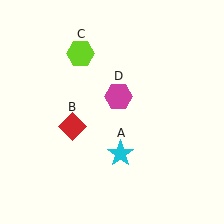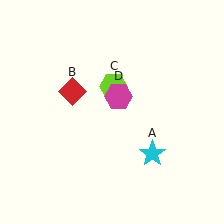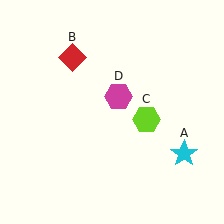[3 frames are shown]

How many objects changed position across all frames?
3 objects changed position: cyan star (object A), red diamond (object B), lime hexagon (object C).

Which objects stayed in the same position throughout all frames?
Magenta hexagon (object D) remained stationary.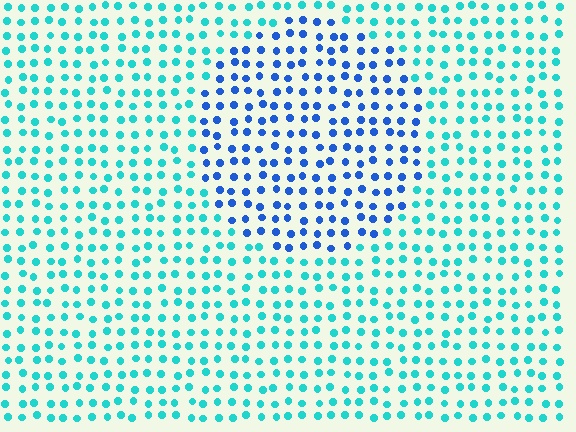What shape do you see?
I see a circle.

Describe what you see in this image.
The image is filled with small cyan elements in a uniform arrangement. A circle-shaped region is visible where the elements are tinted to a slightly different hue, forming a subtle color boundary.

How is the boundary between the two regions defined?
The boundary is defined purely by a slight shift in hue (about 43 degrees). Spacing, size, and orientation are identical on both sides.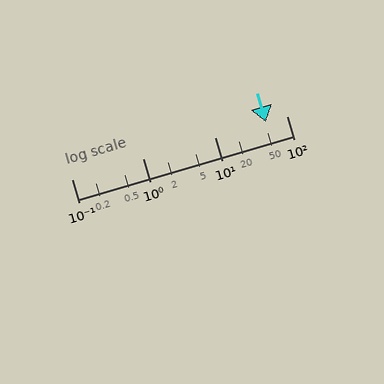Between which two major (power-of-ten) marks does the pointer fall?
The pointer is between 10 and 100.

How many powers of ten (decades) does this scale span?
The scale spans 3 decades, from 0.1 to 100.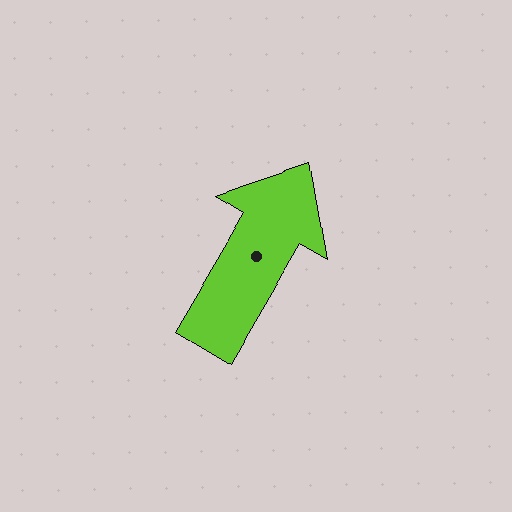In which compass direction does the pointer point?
Northeast.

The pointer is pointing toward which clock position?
Roughly 1 o'clock.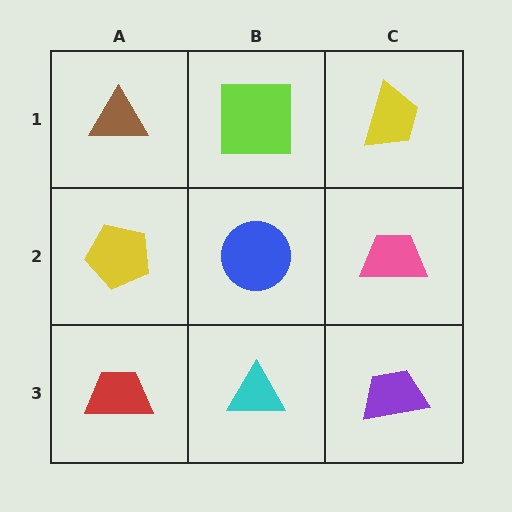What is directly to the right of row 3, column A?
A cyan triangle.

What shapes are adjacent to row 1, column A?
A yellow pentagon (row 2, column A), a lime square (row 1, column B).